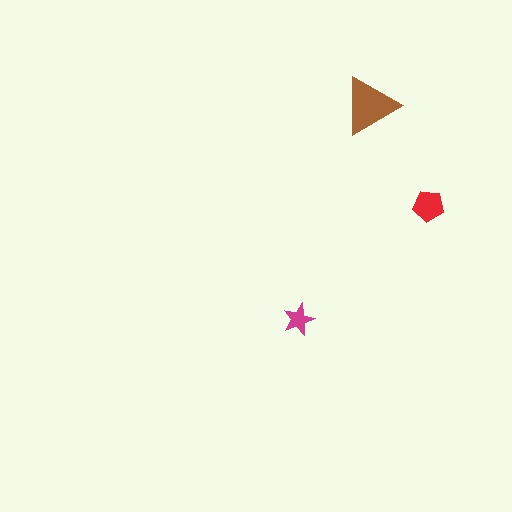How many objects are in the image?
There are 3 objects in the image.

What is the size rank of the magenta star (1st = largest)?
3rd.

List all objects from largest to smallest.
The brown triangle, the red pentagon, the magenta star.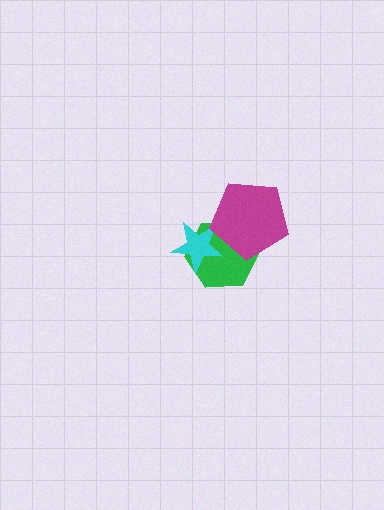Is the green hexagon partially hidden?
Yes, it is partially covered by another shape.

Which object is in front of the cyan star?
The magenta pentagon is in front of the cyan star.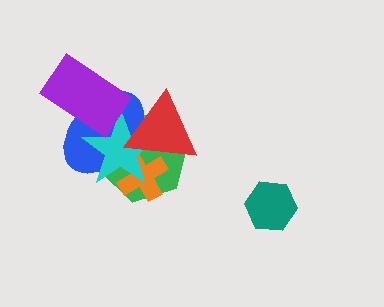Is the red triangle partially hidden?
No, no other shape covers it.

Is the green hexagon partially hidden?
Yes, it is partially covered by another shape.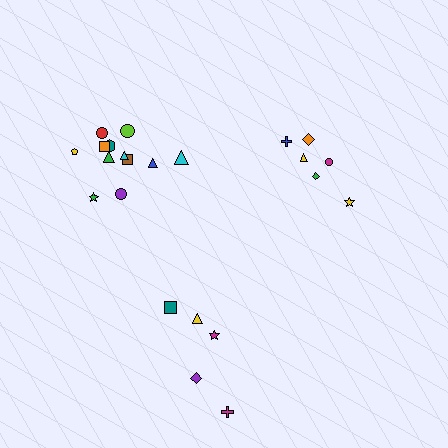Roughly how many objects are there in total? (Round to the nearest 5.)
Roughly 25 objects in total.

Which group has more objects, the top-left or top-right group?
The top-left group.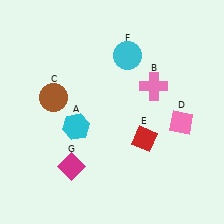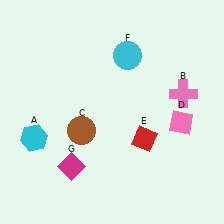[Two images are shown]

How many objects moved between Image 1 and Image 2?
3 objects moved between the two images.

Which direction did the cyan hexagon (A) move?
The cyan hexagon (A) moved left.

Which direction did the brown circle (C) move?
The brown circle (C) moved down.